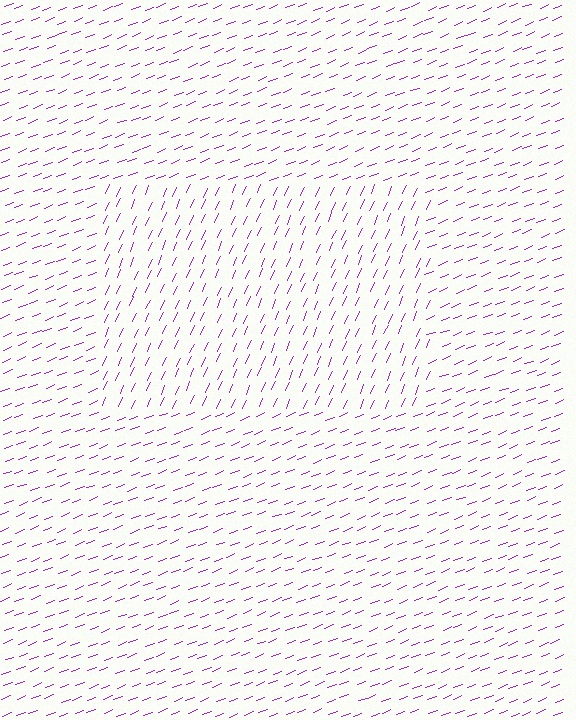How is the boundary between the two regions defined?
The boundary is defined purely by a change in line orientation (approximately 45 degrees difference). All lines are the same color and thickness.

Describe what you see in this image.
The image is filled with small purple line segments. A rectangle region in the image has lines oriented differently from the surrounding lines, creating a visible texture boundary.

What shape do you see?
I see a rectangle.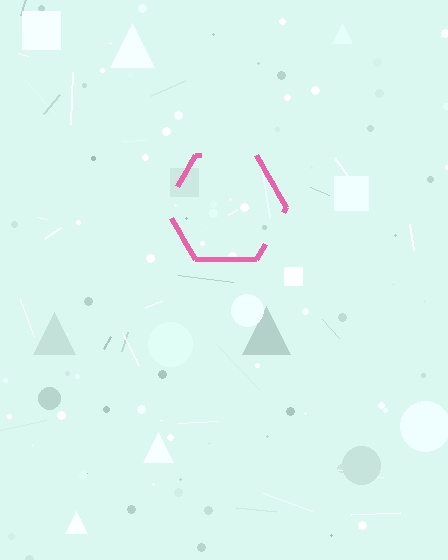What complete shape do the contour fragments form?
The contour fragments form a hexagon.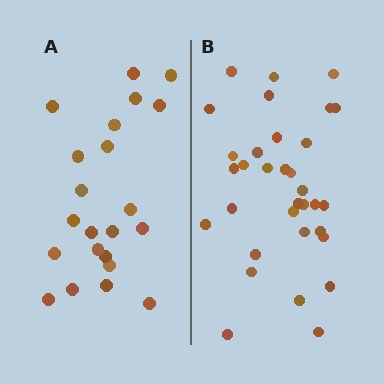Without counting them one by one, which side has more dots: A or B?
Region B (the right region) has more dots.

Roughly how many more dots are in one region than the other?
Region B has roughly 12 or so more dots than region A.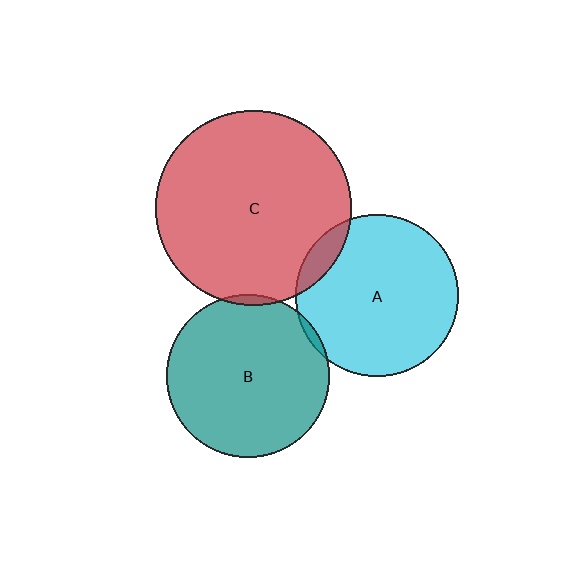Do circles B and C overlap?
Yes.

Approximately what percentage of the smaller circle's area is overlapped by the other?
Approximately 5%.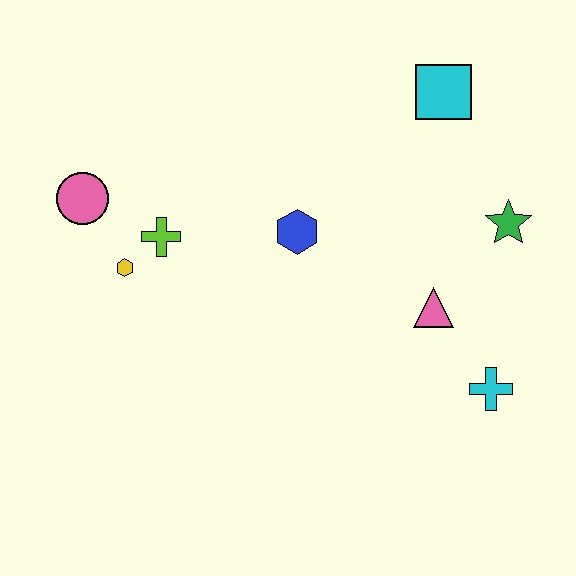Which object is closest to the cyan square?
The green star is closest to the cyan square.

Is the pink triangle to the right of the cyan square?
No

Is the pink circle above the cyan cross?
Yes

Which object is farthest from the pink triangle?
The pink circle is farthest from the pink triangle.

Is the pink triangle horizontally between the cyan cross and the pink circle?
Yes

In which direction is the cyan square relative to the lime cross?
The cyan square is to the right of the lime cross.